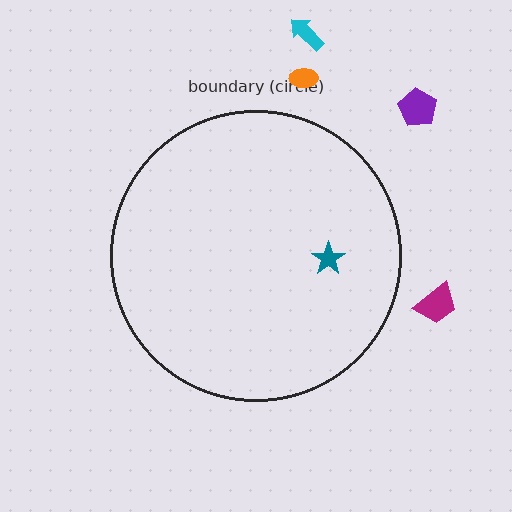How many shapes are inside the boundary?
1 inside, 4 outside.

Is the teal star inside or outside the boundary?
Inside.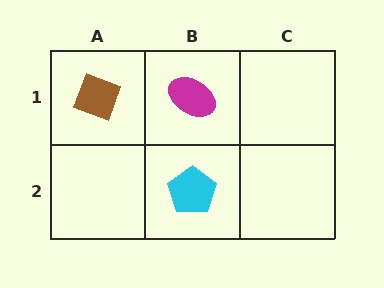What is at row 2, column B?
A cyan pentagon.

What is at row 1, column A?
A brown diamond.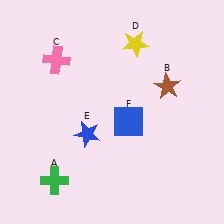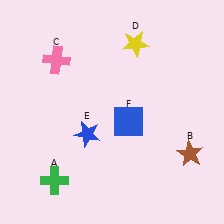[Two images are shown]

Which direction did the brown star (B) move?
The brown star (B) moved down.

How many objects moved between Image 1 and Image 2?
1 object moved between the two images.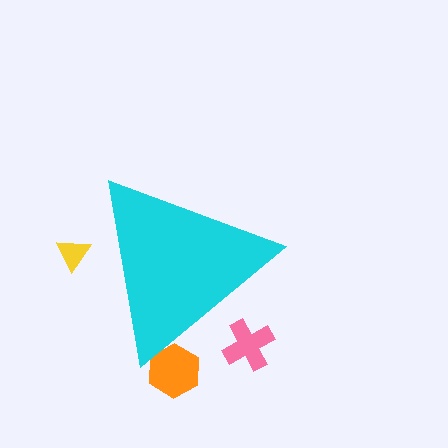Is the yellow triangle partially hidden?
Yes, the yellow triangle is partially hidden behind the cyan triangle.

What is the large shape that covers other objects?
A cyan triangle.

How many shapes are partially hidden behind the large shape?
3 shapes are partially hidden.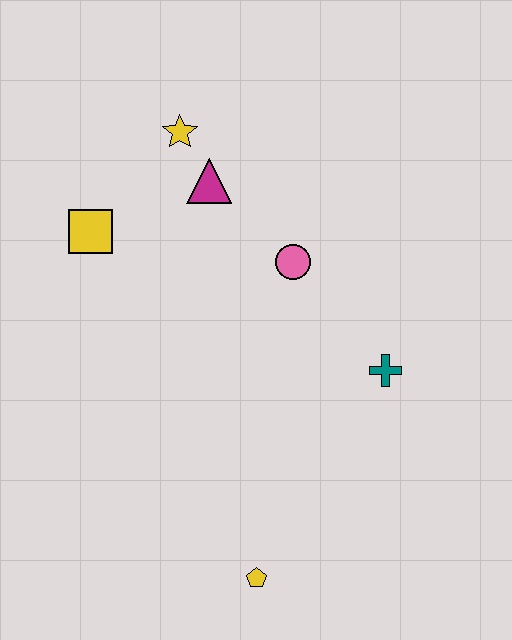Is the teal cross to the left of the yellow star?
No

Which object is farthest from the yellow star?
The yellow pentagon is farthest from the yellow star.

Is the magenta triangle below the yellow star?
Yes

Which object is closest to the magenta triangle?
The yellow star is closest to the magenta triangle.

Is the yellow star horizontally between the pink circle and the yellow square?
Yes